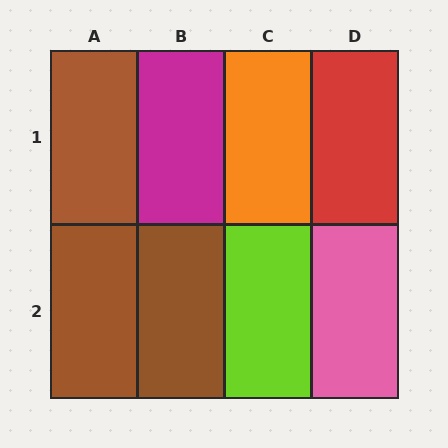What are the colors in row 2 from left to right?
Brown, brown, lime, pink.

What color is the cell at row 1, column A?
Brown.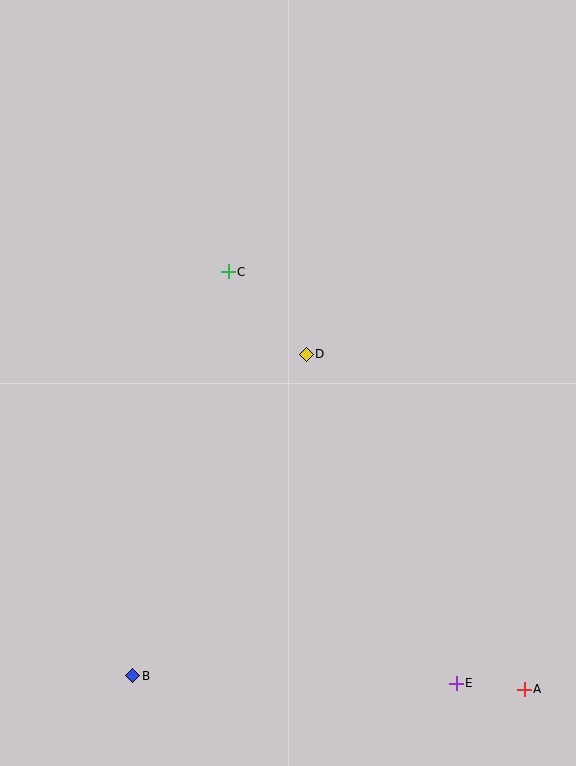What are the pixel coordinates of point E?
Point E is at (456, 683).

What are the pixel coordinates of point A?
Point A is at (524, 689).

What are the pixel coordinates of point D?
Point D is at (306, 354).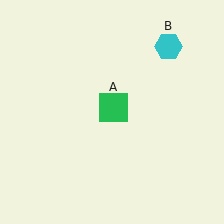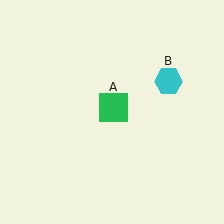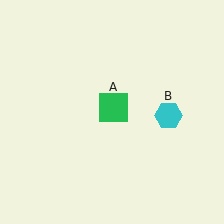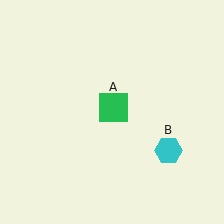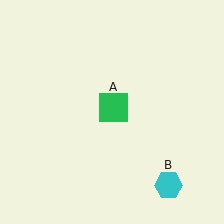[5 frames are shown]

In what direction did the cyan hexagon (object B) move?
The cyan hexagon (object B) moved down.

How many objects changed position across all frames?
1 object changed position: cyan hexagon (object B).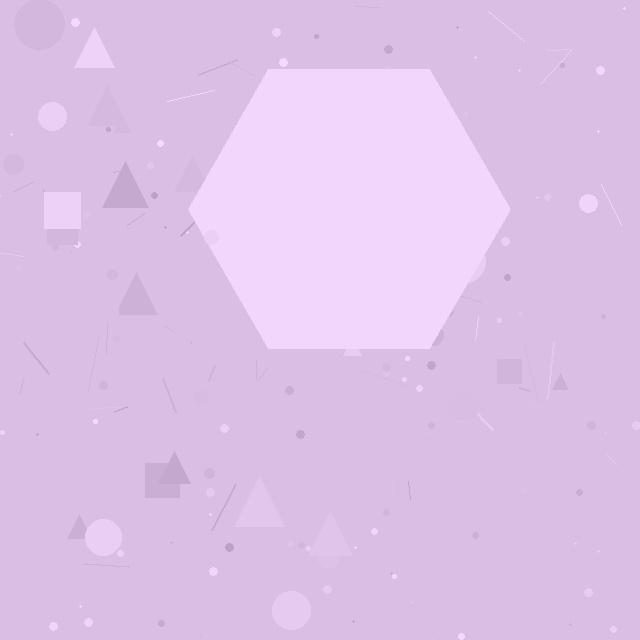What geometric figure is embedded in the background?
A hexagon is embedded in the background.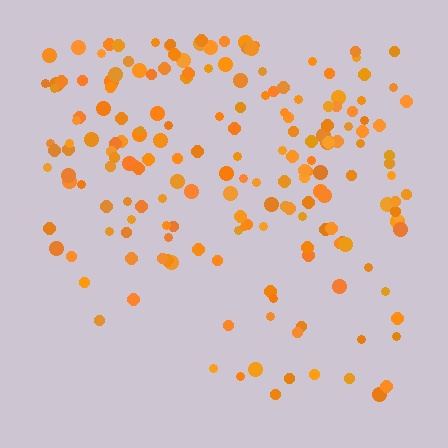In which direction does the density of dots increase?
From bottom to top, with the top side densest.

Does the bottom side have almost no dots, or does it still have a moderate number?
Still a moderate number, just noticeably fewer than the top.